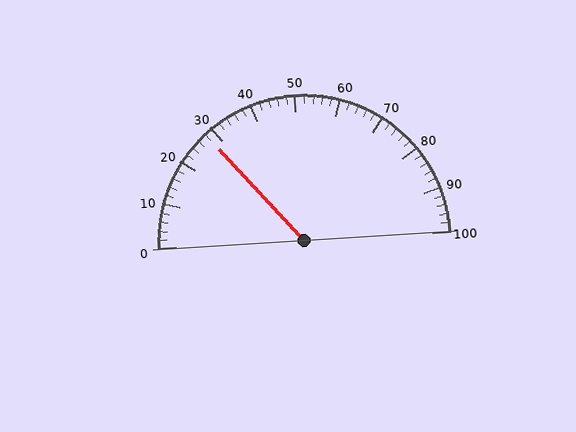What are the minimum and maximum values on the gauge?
The gauge ranges from 0 to 100.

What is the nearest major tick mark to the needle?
The nearest major tick mark is 30.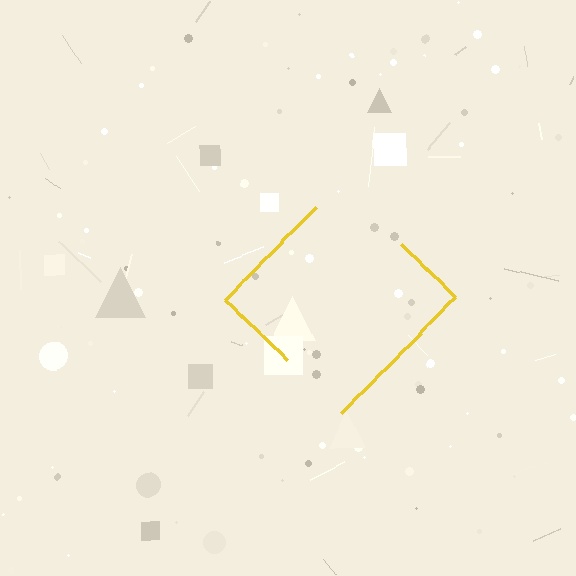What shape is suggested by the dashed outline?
The dashed outline suggests a diamond.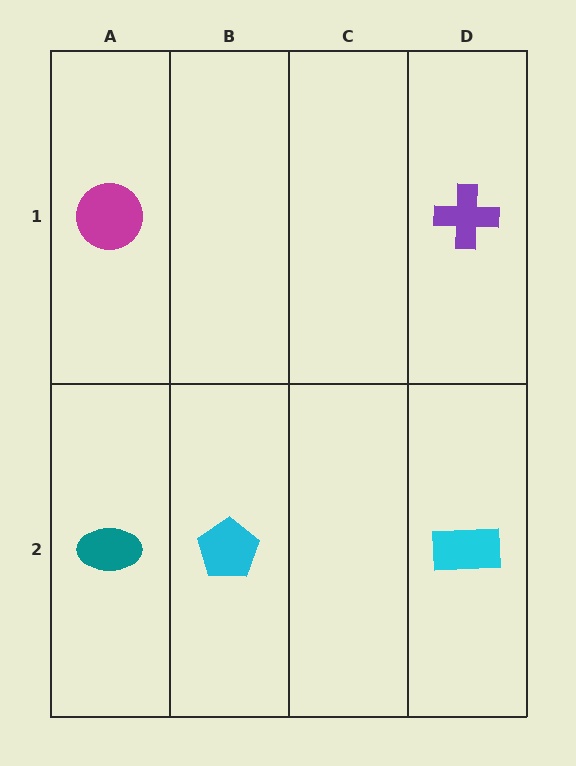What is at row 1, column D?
A purple cross.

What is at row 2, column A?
A teal ellipse.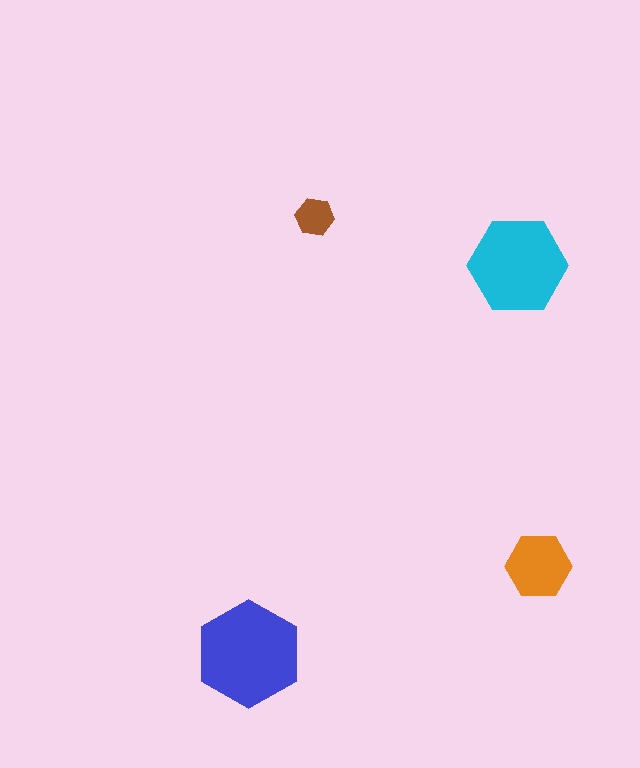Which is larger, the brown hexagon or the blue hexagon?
The blue one.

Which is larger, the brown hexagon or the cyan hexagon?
The cyan one.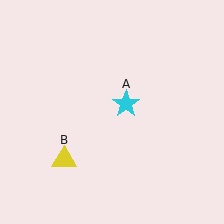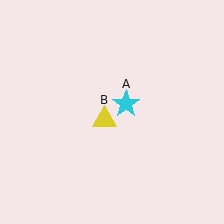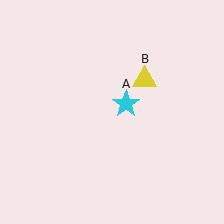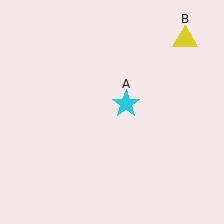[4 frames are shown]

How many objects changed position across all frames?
1 object changed position: yellow triangle (object B).